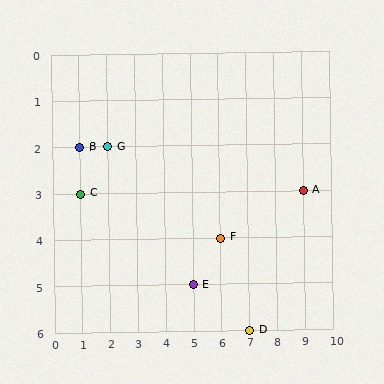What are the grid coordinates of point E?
Point E is at grid coordinates (5, 5).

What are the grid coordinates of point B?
Point B is at grid coordinates (1, 2).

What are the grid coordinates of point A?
Point A is at grid coordinates (9, 3).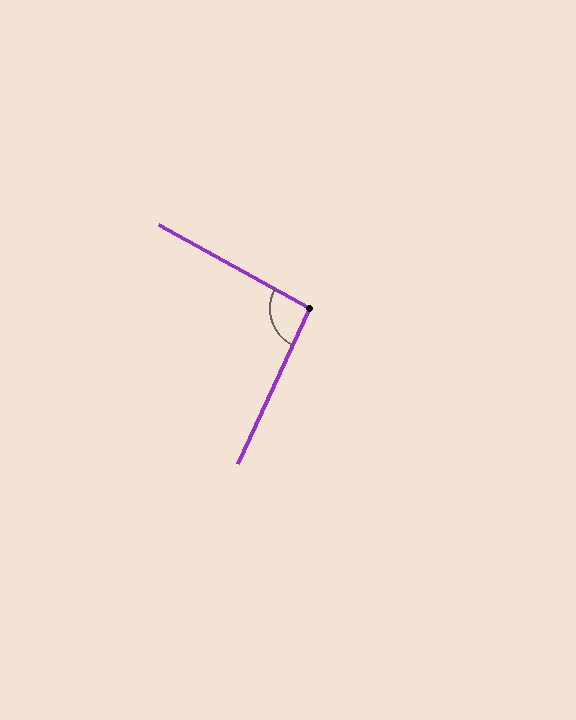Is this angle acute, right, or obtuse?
It is approximately a right angle.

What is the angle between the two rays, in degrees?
Approximately 94 degrees.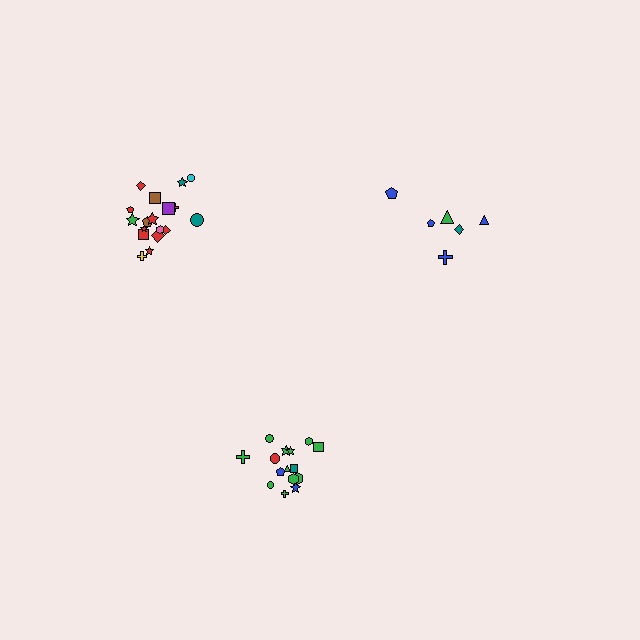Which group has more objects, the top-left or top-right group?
The top-left group.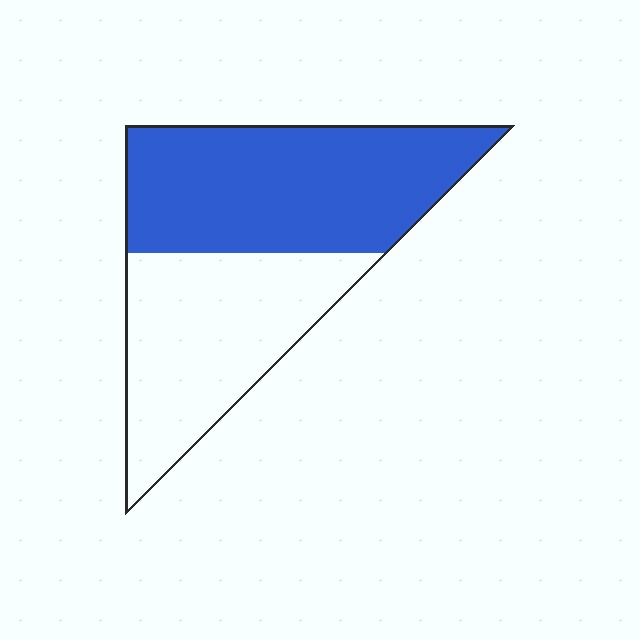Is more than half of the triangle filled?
Yes.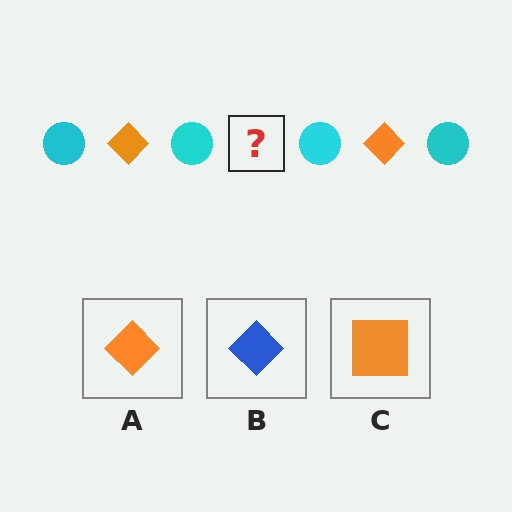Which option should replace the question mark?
Option A.